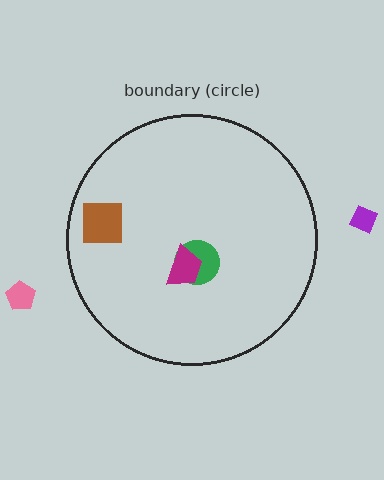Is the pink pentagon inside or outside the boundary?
Outside.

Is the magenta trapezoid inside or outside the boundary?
Inside.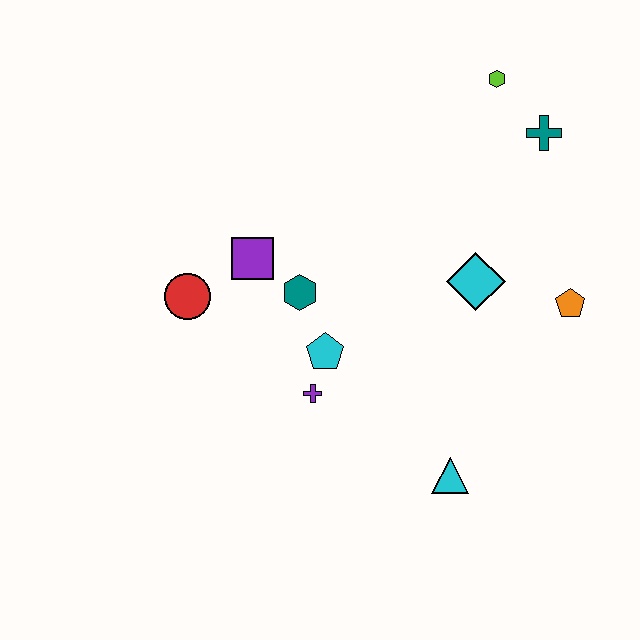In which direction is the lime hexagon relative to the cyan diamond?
The lime hexagon is above the cyan diamond.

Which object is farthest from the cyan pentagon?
The lime hexagon is farthest from the cyan pentagon.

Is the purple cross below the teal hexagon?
Yes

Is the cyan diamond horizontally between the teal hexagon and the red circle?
No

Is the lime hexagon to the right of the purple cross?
Yes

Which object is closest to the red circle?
The purple square is closest to the red circle.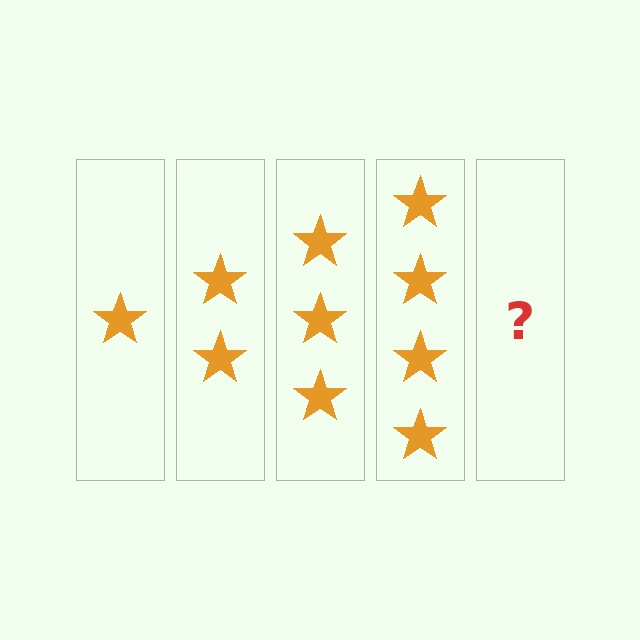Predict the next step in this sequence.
The next step is 5 stars.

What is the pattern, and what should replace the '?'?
The pattern is that each step adds one more star. The '?' should be 5 stars.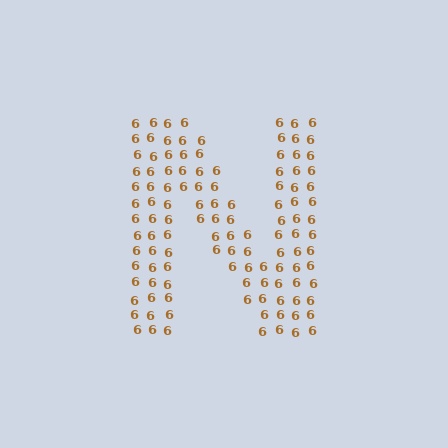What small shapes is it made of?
It is made of small digit 6's.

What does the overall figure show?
The overall figure shows the letter N.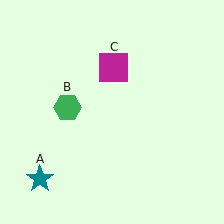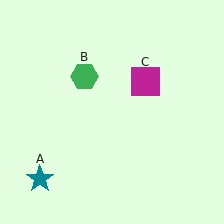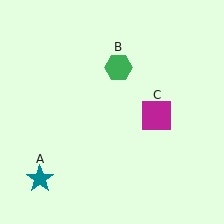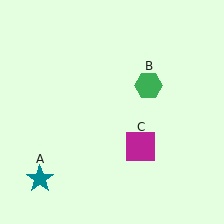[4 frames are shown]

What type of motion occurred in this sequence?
The green hexagon (object B), magenta square (object C) rotated clockwise around the center of the scene.